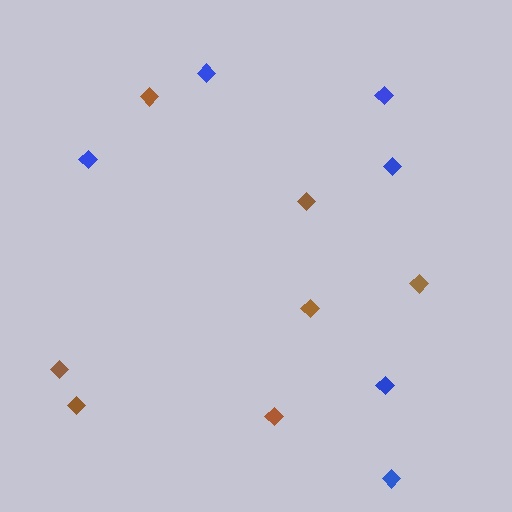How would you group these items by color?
There are 2 groups: one group of brown diamonds (7) and one group of blue diamonds (6).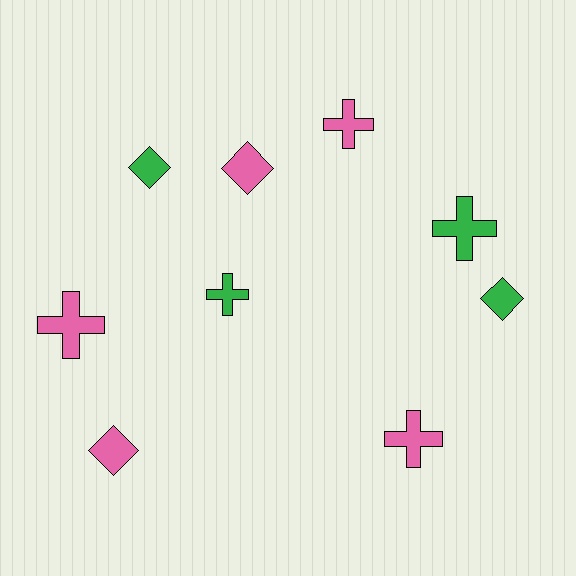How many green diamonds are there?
There are 2 green diamonds.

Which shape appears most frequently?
Cross, with 5 objects.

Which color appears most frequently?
Pink, with 5 objects.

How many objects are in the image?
There are 9 objects.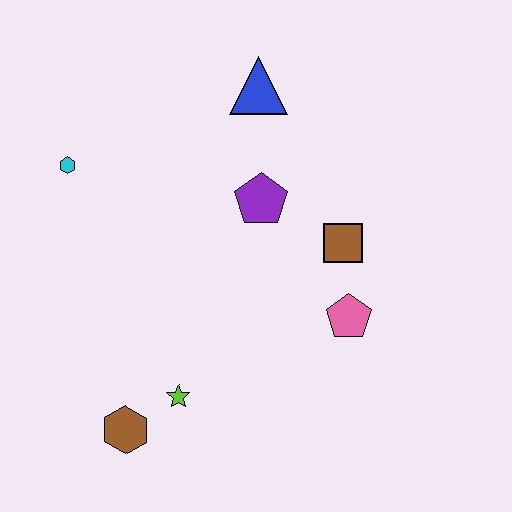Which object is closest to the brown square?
The pink pentagon is closest to the brown square.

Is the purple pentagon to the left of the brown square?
Yes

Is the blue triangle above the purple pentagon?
Yes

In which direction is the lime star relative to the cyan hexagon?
The lime star is below the cyan hexagon.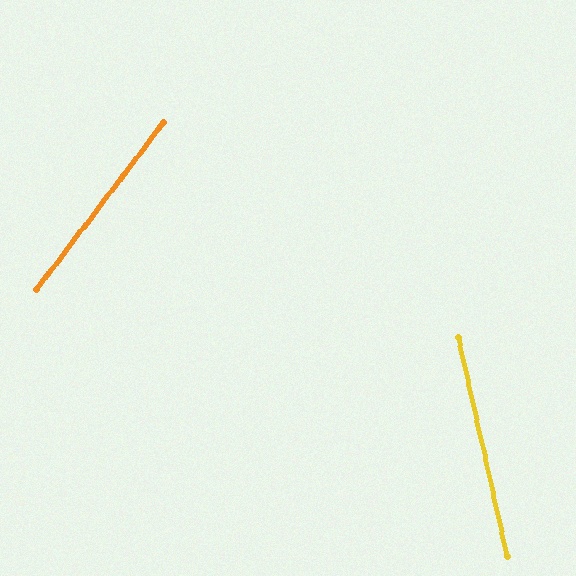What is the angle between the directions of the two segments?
Approximately 50 degrees.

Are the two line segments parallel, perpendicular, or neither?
Neither parallel nor perpendicular — they differ by about 50°.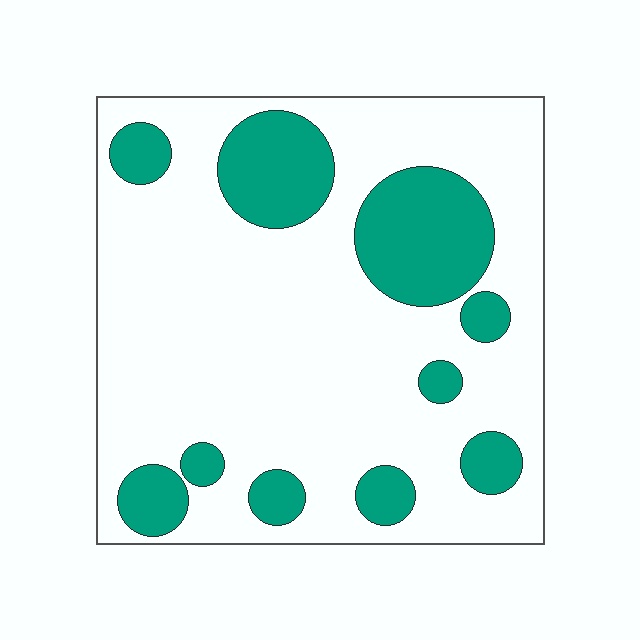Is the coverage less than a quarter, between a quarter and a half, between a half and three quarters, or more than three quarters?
Less than a quarter.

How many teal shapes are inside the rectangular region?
10.